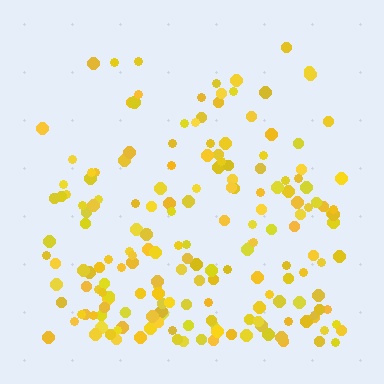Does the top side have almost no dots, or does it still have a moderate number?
Still a moderate number, just noticeably fewer than the bottom.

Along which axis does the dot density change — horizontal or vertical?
Vertical.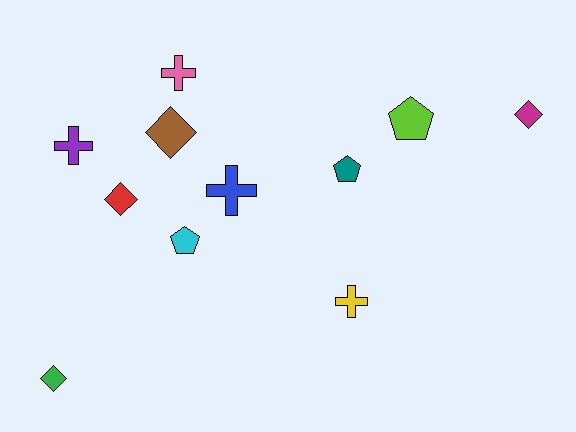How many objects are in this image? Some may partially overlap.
There are 11 objects.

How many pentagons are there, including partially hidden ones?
There are 3 pentagons.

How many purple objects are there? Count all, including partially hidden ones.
There is 1 purple object.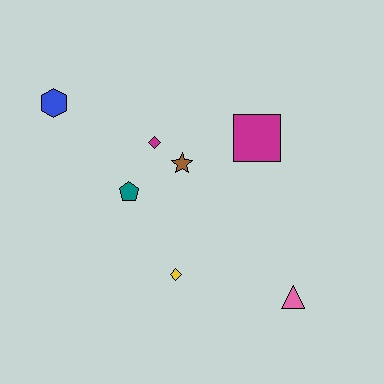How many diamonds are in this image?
There are 2 diamonds.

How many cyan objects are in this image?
There are no cyan objects.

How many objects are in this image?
There are 7 objects.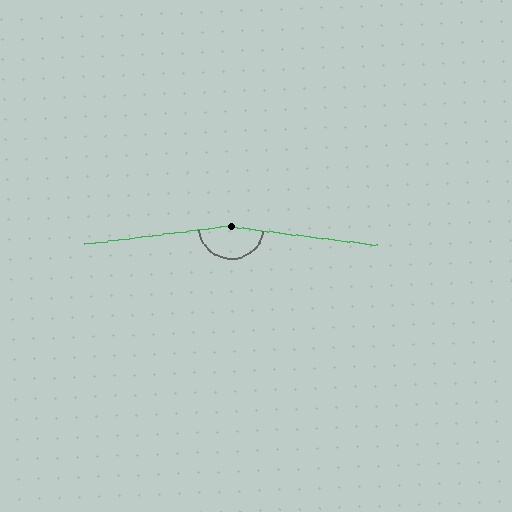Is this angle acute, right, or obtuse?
It is obtuse.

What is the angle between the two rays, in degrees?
Approximately 165 degrees.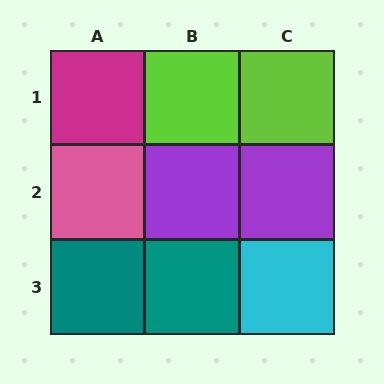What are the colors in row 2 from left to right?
Pink, purple, purple.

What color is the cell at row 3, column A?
Teal.